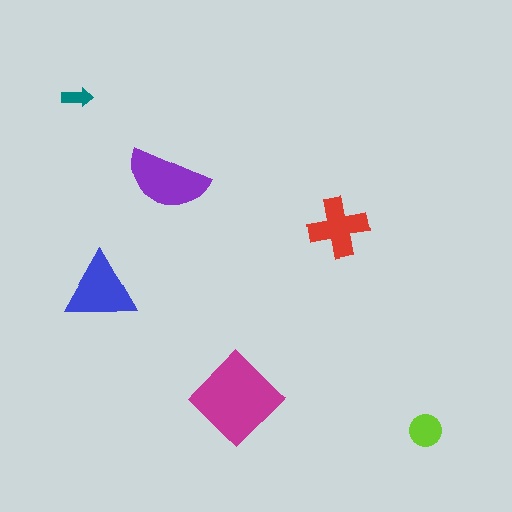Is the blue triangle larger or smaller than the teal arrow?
Larger.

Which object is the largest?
The magenta diamond.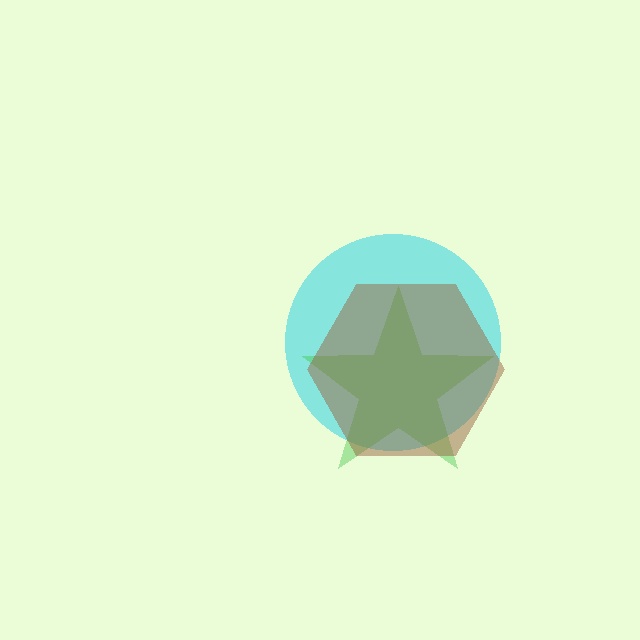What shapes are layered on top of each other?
The layered shapes are: a cyan circle, a green star, a brown hexagon.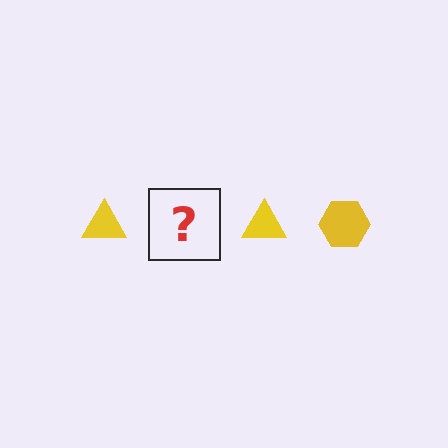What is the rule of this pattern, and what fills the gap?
The rule is that the pattern cycles through triangle, hexagon shapes in yellow. The gap should be filled with a yellow hexagon.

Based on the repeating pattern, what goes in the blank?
The blank should be a yellow hexagon.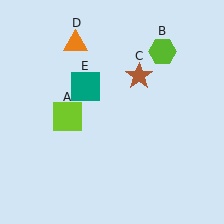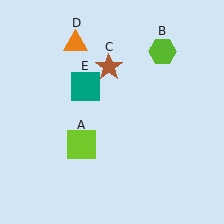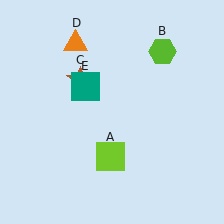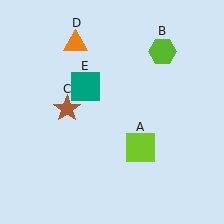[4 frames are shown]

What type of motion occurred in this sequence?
The lime square (object A), brown star (object C) rotated counterclockwise around the center of the scene.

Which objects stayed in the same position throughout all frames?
Lime hexagon (object B) and orange triangle (object D) and teal square (object E) remained stationary.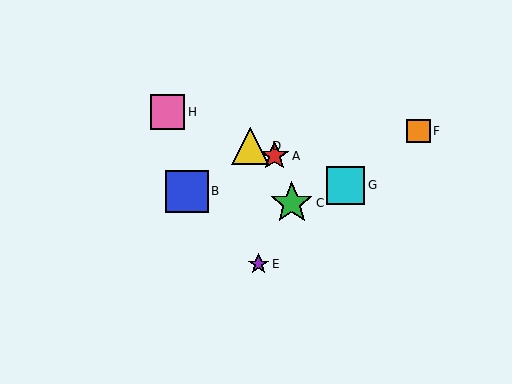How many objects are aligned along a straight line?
4 objects (A, D, G, H) are aligned along a straight line.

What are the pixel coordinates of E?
Object E is at (258, 264).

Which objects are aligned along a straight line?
Objects A, D, G, H are aligned along a straight line.